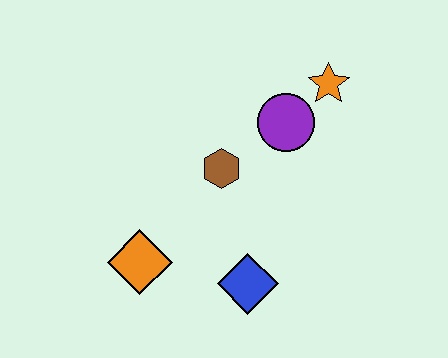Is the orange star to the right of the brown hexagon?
Yes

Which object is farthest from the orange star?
The orange diamond is farthest from the orange star.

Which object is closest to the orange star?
The purple circle is closest to the orange star.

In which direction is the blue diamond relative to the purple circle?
The blue diamond is below the purple circle.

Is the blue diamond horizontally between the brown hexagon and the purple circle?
Yes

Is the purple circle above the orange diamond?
Yes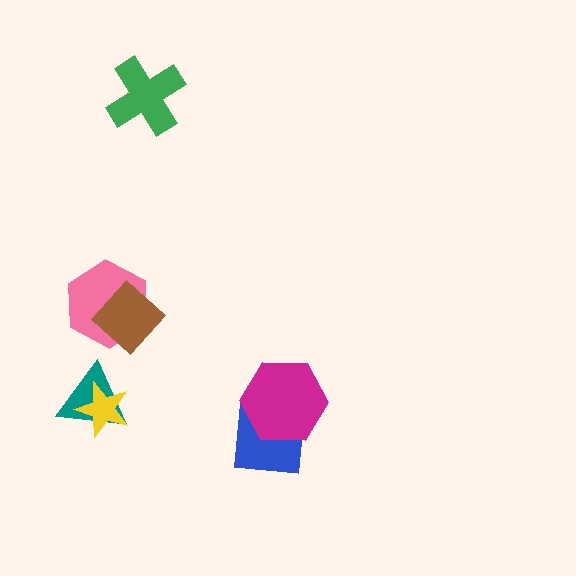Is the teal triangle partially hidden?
Yes, it is partially covered by another shape.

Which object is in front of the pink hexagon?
The brown diamond is in front of the pink hexagon.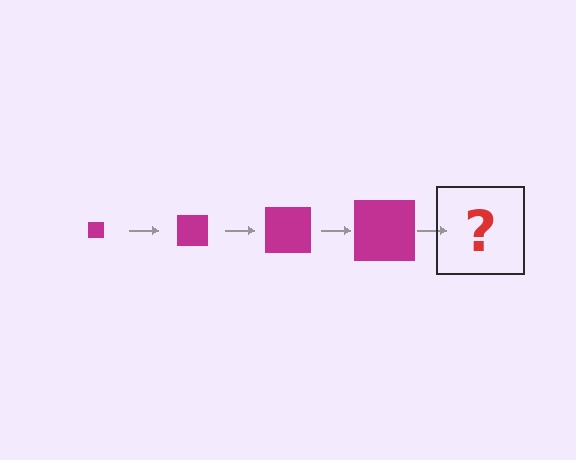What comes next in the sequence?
The next element should be a magenta square, larger than the previous one.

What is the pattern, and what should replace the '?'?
The pattern is that the square gets progressively larger each step. The '?' should be a magenta square, larger than the previous one.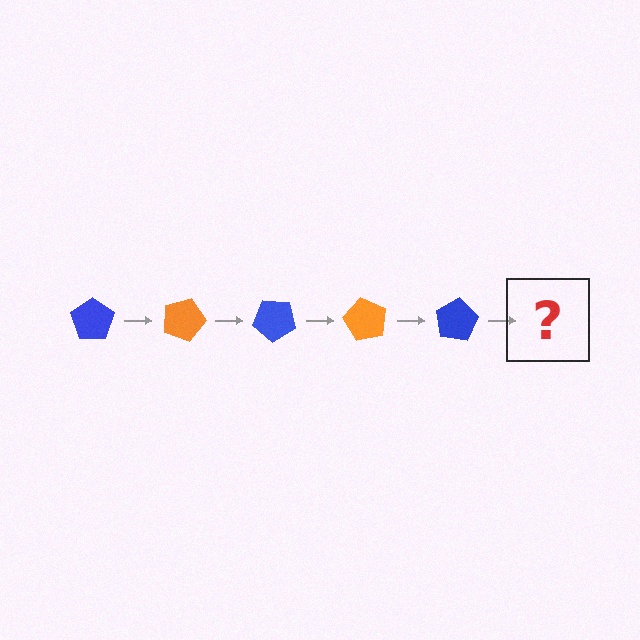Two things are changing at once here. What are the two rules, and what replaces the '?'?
The two rules are that it rotates 20 degrees each step and the color cycles through blue and orange. The '?' should be an orange pentagon, rotated 100 degrees from the start.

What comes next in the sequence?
The next element should be an orange pentagon, rotated 100 degrees from the start.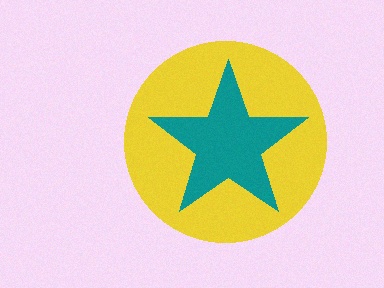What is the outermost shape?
The yellow circle.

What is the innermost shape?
The teal star.